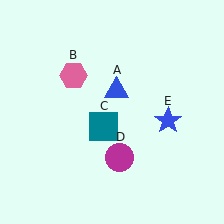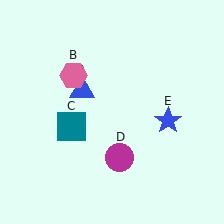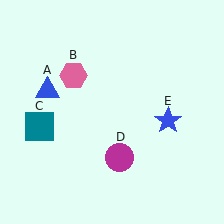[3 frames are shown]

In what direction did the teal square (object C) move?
The teal square (object C) moved left.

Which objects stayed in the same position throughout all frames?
Pink hexagon (object B) and magenta circle (object D) and blue star (object E) remained stationary.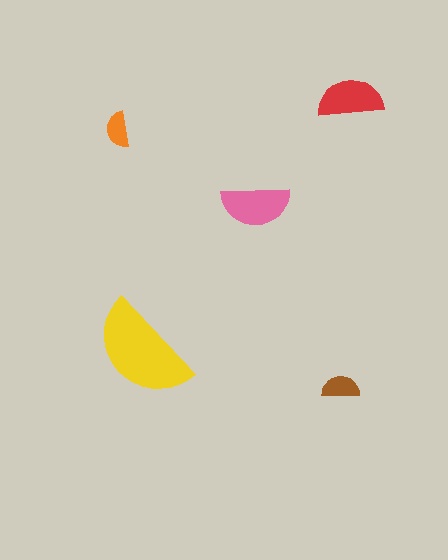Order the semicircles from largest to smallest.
the yellow one, the pink one, the red one, the brown one, the orange one.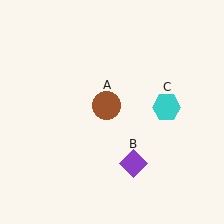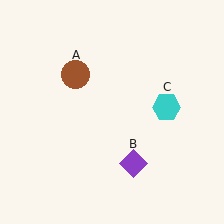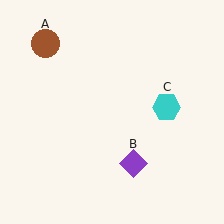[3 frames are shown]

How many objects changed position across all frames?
1 object changed position: brown circle (object A).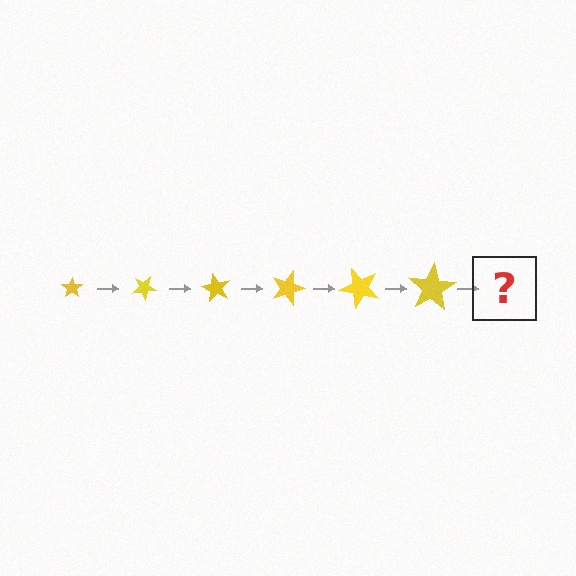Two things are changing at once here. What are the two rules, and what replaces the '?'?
The two rules are that the star grows larger each step and it rotates 30 degrees each step. The '?' should be a star, larger than the previous one and rotated 180 degrees from the start.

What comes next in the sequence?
The next element should be a star, larger than the previous one and rotated 180 degrees from the start.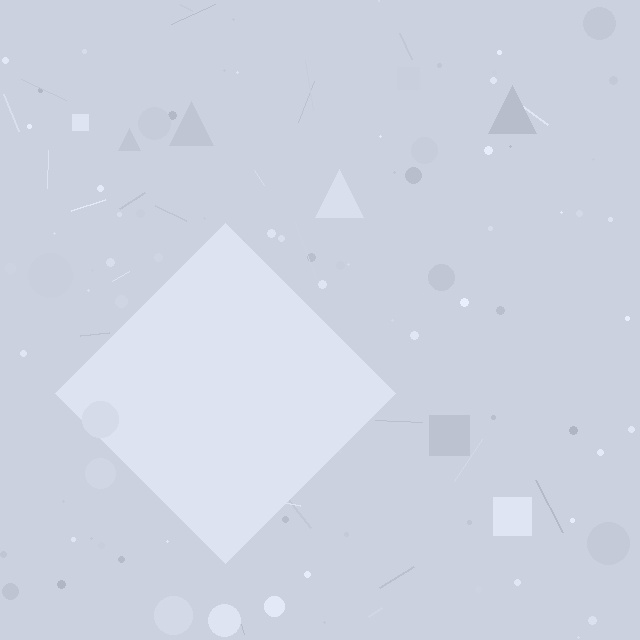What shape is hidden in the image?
A diamond is hidden in the image.